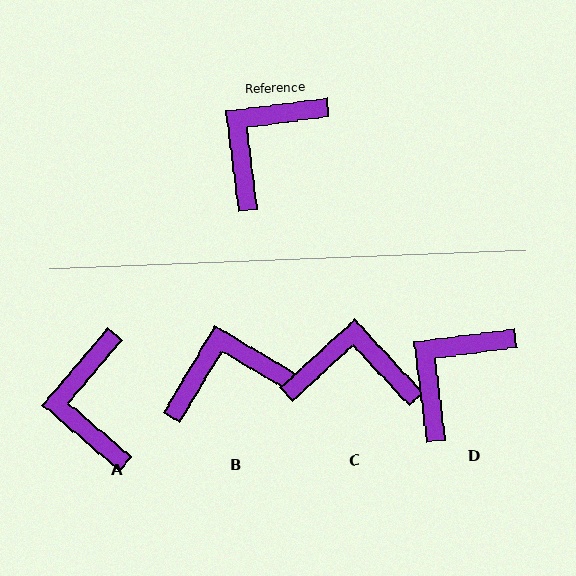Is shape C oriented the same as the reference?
No, it is off by about 54 degrees.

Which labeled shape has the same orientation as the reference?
D.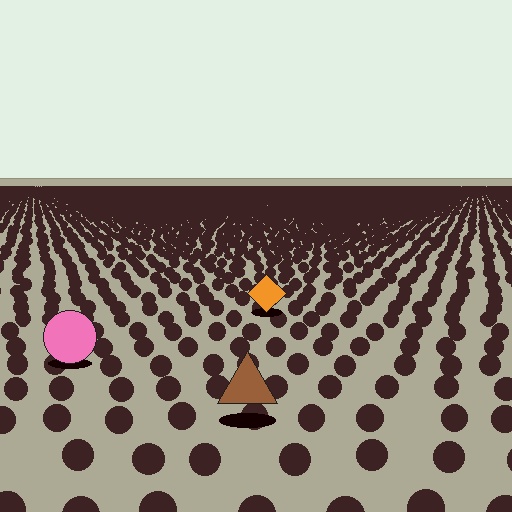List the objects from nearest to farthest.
From nearest to farthest: the brown triangle, the pink circle, the orange diamond.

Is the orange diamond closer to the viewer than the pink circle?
No. The pink circle is closer — you can tell from the texture gradient: the ground texture is coarser near it.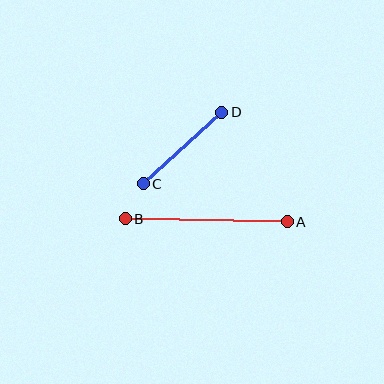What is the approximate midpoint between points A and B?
The midpoint is at approximately (206, 220) pixels.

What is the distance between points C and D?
The distance is approximately 106 pixels.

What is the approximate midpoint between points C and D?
The midpoint is at approximately (182, 148) pixels.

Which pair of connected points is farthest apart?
Points A and B are farthest apart.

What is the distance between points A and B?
The distance is approximately 162 pixels.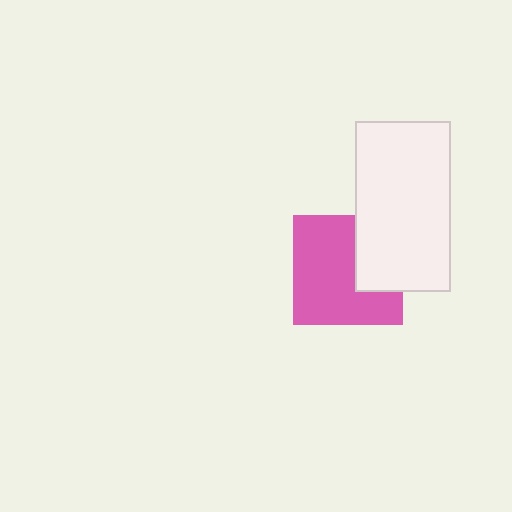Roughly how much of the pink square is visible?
Most of it is visible (roughly 70%).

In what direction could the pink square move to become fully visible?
The pink square could move left. That would shift it out from behind the white rectangle entirely.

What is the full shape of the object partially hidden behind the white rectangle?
The partially hidden object is a pink square.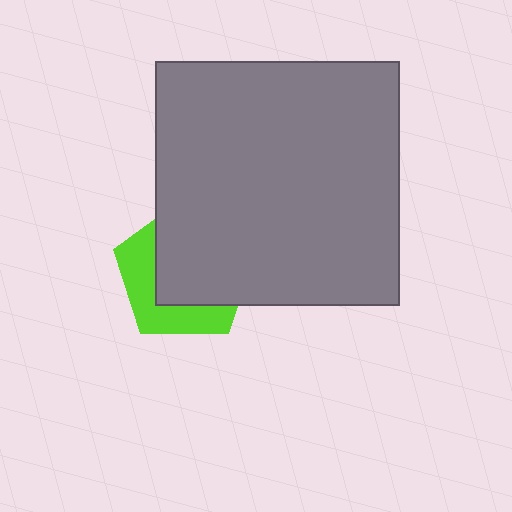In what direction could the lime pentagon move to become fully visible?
The lime pentagon could move toward the lower-left. That would shift it out from behind the gray square entirely.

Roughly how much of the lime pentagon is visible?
A small part of it is visible (roughly 39%).